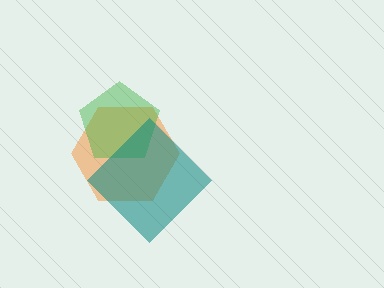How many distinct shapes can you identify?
There are 3 distinct shapes: an orange hexagon, a green pentagon, a teal diamond.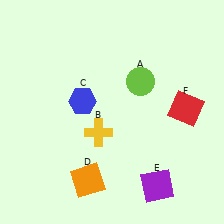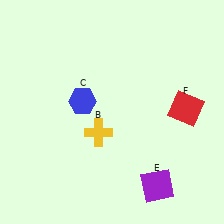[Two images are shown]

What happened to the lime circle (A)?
The lime circle (A) was removed in Image 2. It was in the top-right area of Image 1.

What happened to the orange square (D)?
The orange square (D) was removed in Image 2. It was in the bottom-left area of Image 1.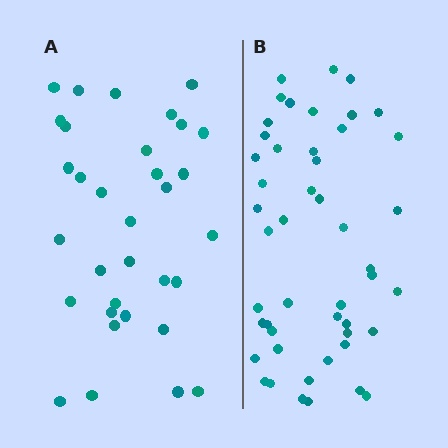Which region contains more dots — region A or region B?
Region B (the right region) has more dots.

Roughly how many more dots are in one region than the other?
Region B has approximately 15 more dots than region A.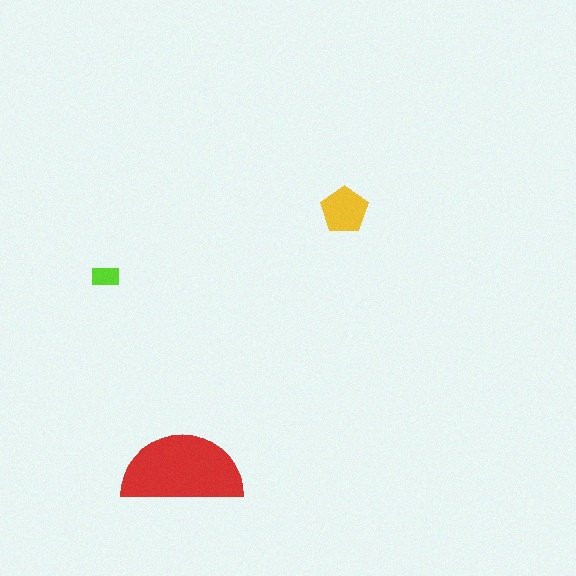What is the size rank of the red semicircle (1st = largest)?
1st.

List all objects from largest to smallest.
The red semicircle, the yellow pentagon, the lime rectangle.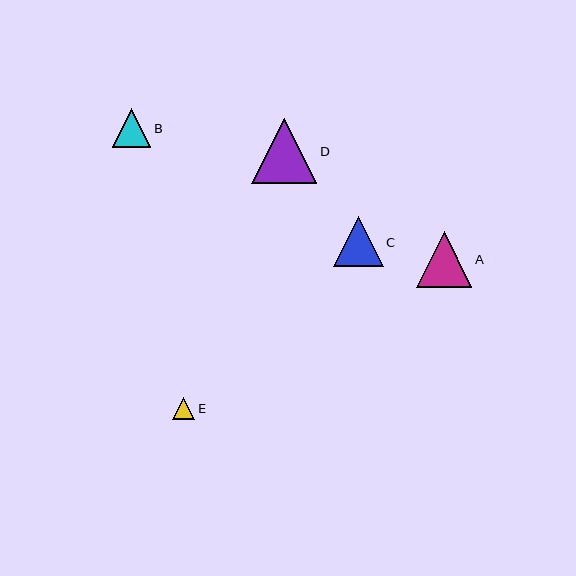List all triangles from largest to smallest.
From largest to smallest: D, A, C, B, E.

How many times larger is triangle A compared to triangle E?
Triangle A is approximately 2.5 times the size of triangle E.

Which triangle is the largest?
Triangle D is the largest with a size of approximately 65 pixels.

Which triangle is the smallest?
Triangle E is the smallest with a size of approximately 22 pixels.